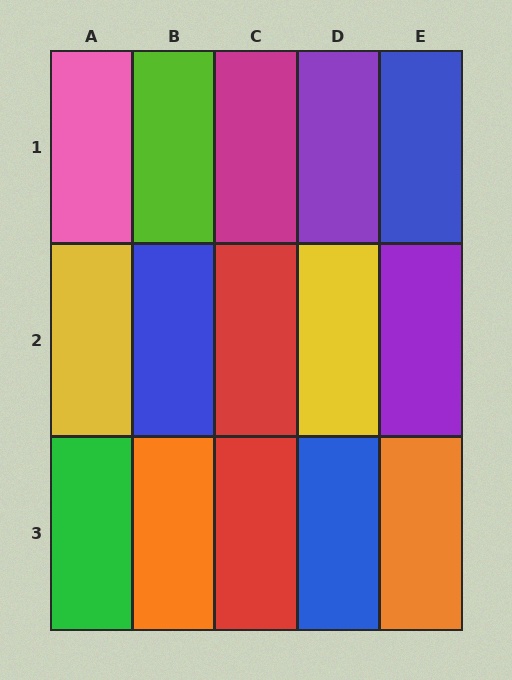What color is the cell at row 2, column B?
Blue.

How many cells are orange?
2 cells are orange.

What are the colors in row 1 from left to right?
Pink, lime, magenta, purple, blue.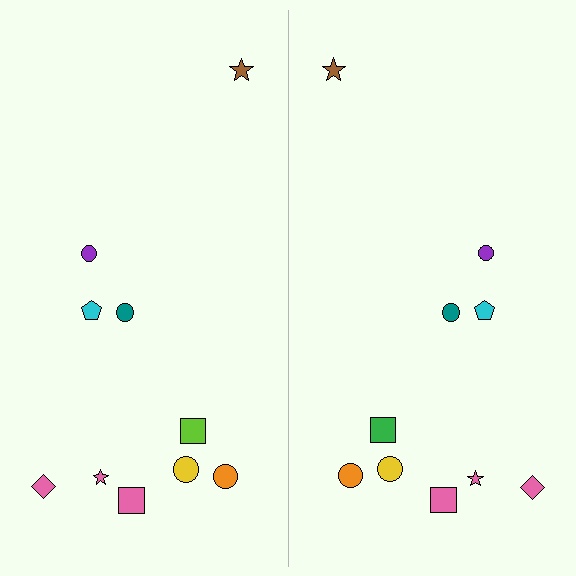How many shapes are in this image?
There are 20 shapes in this image.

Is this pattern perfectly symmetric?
No, the pattern is not perfectly symmetric. The green square on the right side breaks the symmetry — its mirror counterpart is lime.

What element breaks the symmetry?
The green square on the right side breaks the symmetry — its mirror counterpart is lime.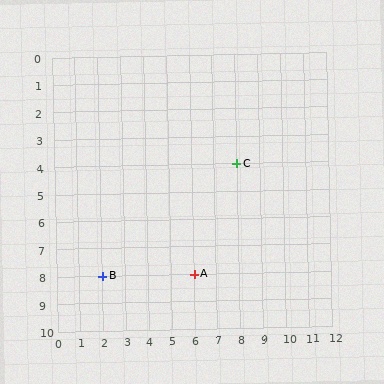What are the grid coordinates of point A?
Point A is at grid coordinates (6, 8).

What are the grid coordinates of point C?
Point C is at grid coordinates (8, 4).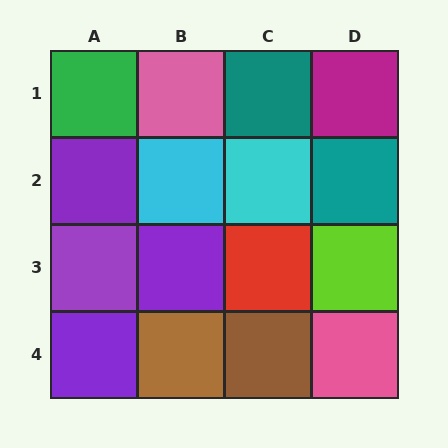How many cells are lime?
1 cell is lime.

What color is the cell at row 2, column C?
Cyan.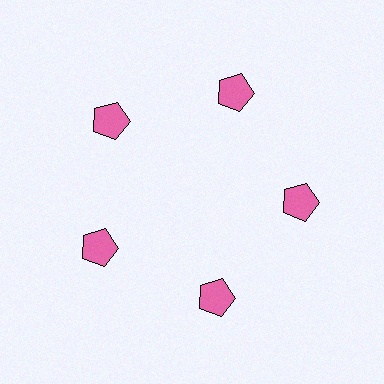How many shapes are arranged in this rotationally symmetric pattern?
There are 5 shapes, arranged in 5 groups of 1.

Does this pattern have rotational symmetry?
Yes, this pattern has 5-fold rotational symmetry. It looks the same after rotating 72 degrees around the center.